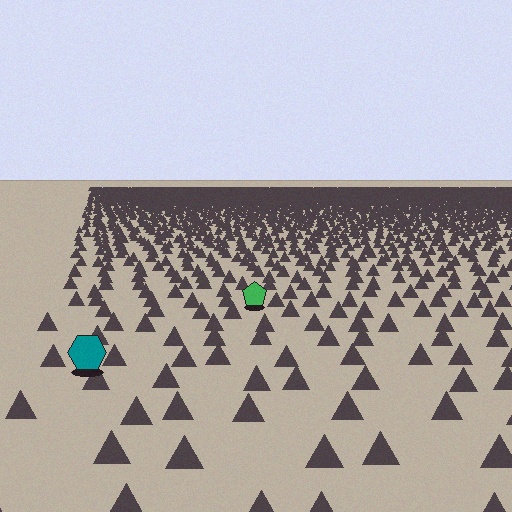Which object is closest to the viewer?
The teal hexagon is closest. The texture marks near it are larger and more spread out.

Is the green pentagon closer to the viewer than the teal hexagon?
No. The teal hexagon is closer — you can tell from the texture gradient: the ground texture is coarser near it.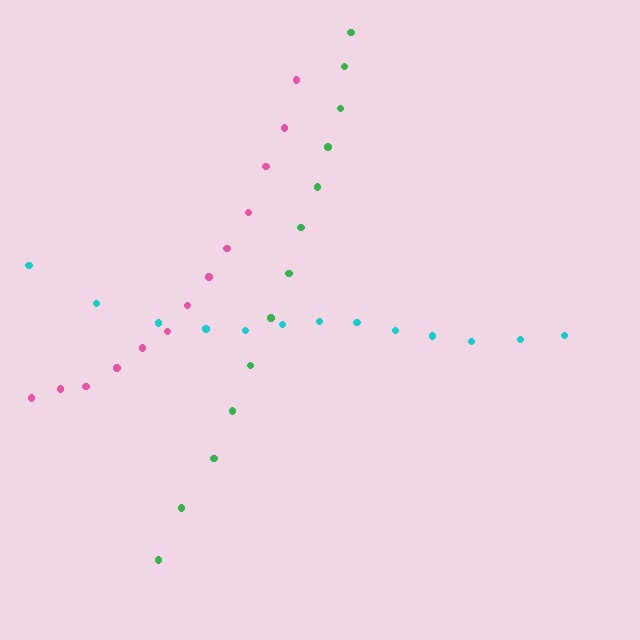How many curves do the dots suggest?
There are 3 distinct paths.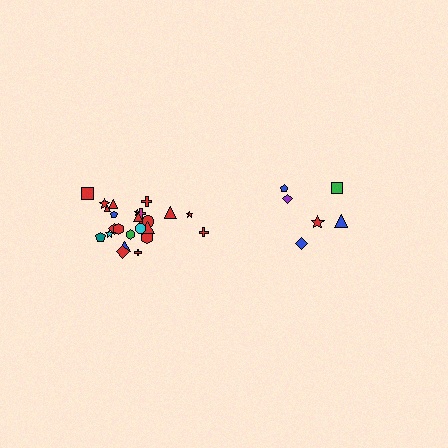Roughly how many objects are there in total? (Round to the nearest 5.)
Roughly 30 objects in total.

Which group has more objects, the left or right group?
The left group.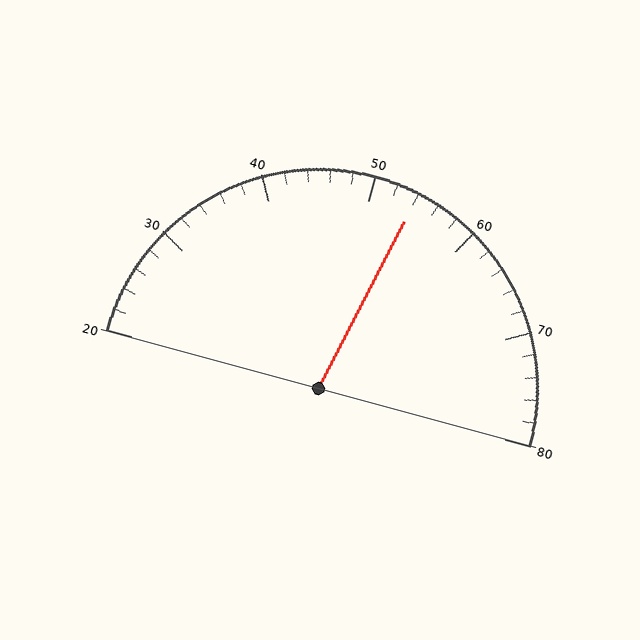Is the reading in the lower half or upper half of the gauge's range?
The reading is in the upper half of the range (20 to 80).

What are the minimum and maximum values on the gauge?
The gauge ranges from 20 to 80.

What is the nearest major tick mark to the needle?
The nearest major tick mark is 50.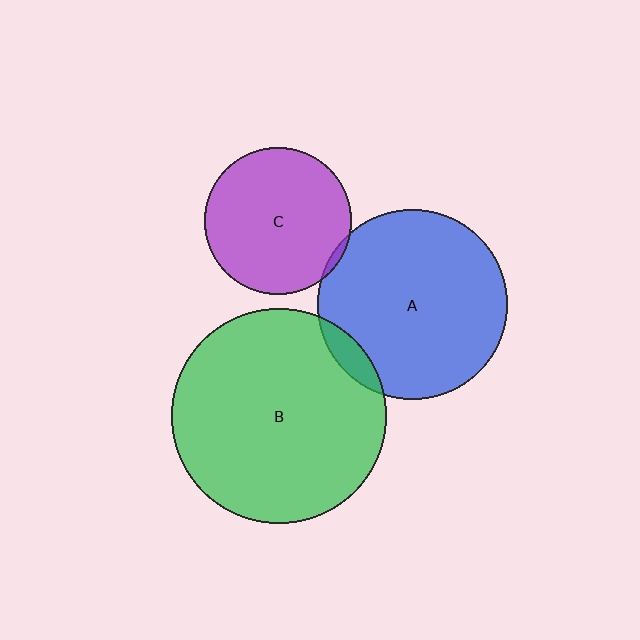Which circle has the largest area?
Circle B (green).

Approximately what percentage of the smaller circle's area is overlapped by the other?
Approximately 5%.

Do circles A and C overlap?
Yes.